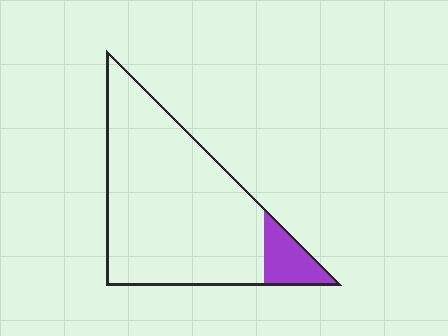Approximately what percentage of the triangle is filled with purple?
Approximately 10%.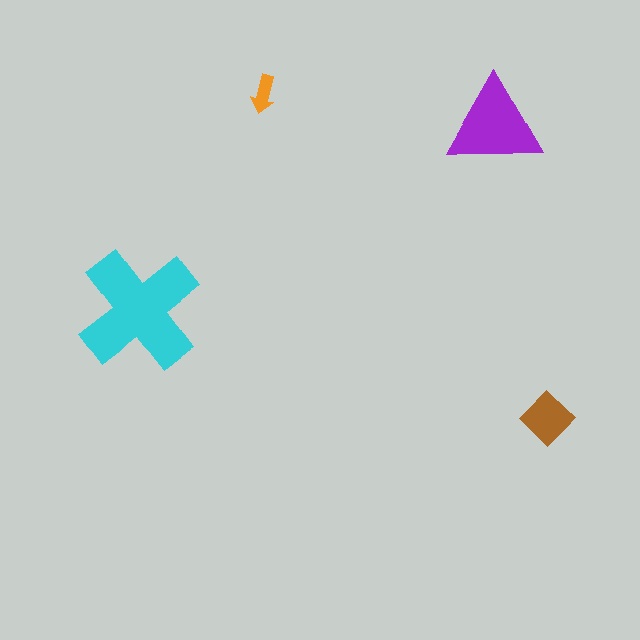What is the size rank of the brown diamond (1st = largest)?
3rd.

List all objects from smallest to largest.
The orange arrow, the brown diamond, the purple triangle, the cyan cross.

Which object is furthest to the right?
The brown diamond is rightmost.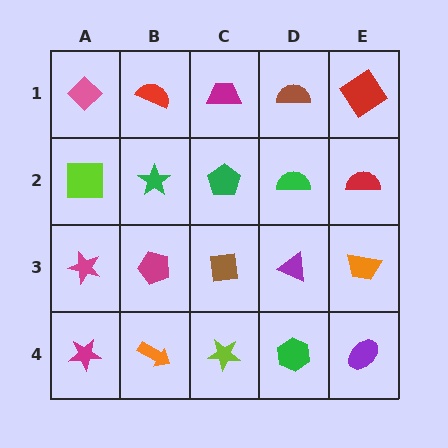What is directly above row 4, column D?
A purple triangle.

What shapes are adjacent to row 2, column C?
A magenta trapezoid (row 1, column C), a brown square (row 3, column C), a green star (row 2, column B), a green semicircle (row 2, column D).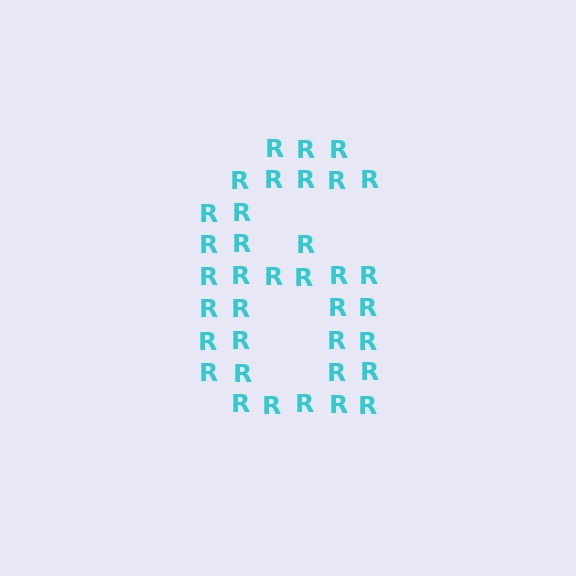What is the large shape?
The large shape is the digit 6.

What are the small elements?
The small elements are letter R's.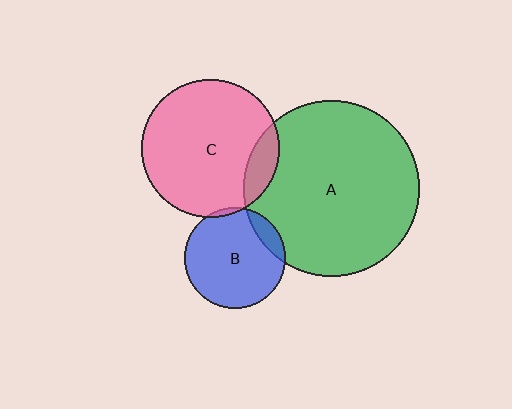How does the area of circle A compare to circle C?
Approximately 1.6 times.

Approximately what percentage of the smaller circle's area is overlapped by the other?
Approximately 5%.